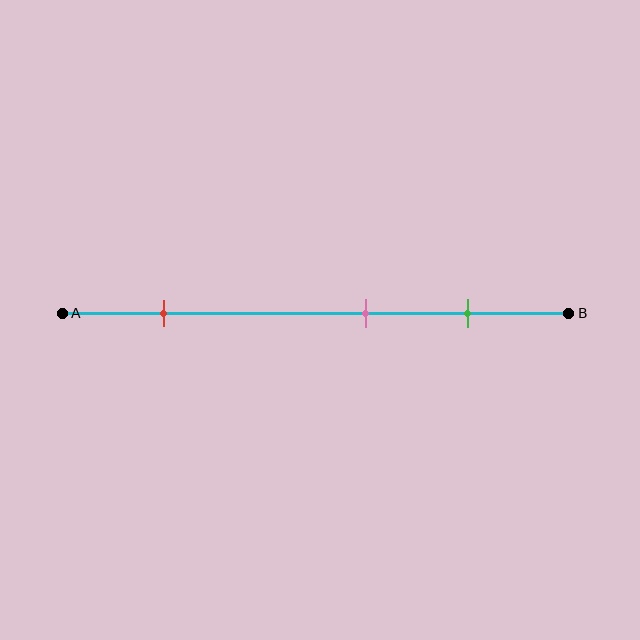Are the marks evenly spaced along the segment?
No, the marks are not evenly spaced.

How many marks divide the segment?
There are 3 marks dividing the segment.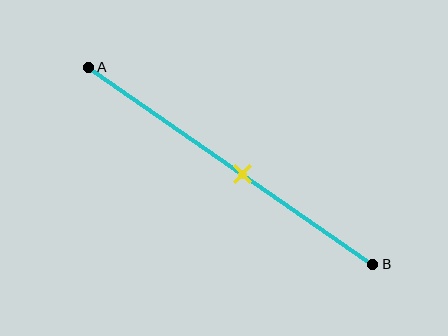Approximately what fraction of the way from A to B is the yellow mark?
The yellow mark is approximately 55% of the way from A to B.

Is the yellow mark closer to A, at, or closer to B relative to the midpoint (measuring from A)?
The yellow mark is closer to point B than the midpoint of segment AB.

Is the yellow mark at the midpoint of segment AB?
No, the mark is at about 55% from A, not at the 50% midpoint.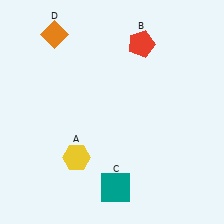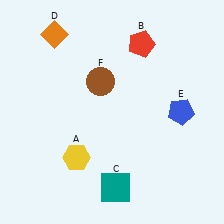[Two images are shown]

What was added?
A blue pentagon (E), a brown circle (F) were added in Image 2.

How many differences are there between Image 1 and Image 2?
There are 2 differences between the two images.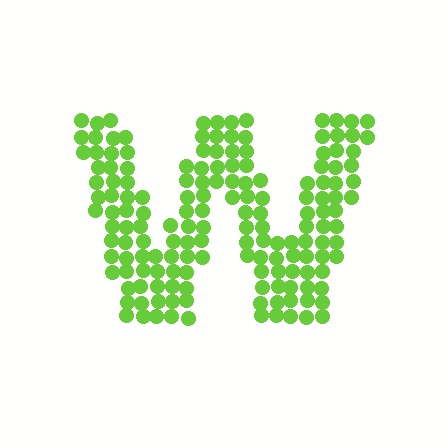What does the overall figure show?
The overall figure shows the letter W.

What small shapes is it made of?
It is made of small circles.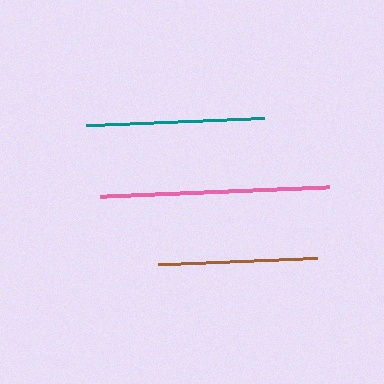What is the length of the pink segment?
The pink segment is approximately 228 pixels long.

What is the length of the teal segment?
The teal segment is approximately 178 pixels long.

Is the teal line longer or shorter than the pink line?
The pink line is longer than the teal line.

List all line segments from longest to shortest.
From longest to shortest: pink, teal, brown.